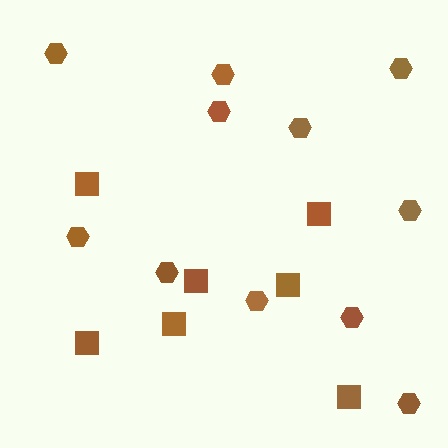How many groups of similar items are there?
There are 2 groups: one group of squares (7) and one group of hexagons (11).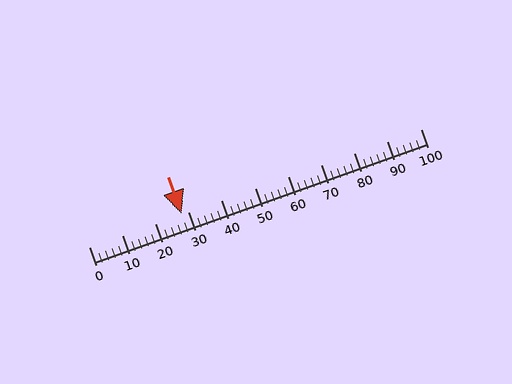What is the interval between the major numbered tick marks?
The major tick marks are spaced 10 units apart.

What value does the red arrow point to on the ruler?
The red arrow points to approximately 28.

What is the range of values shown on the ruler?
The ruler shows values from 0 to 100.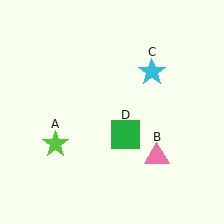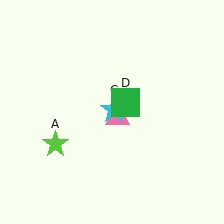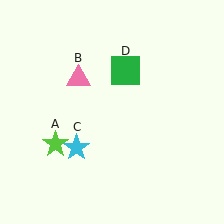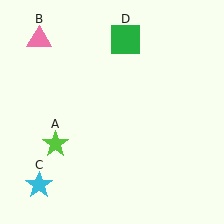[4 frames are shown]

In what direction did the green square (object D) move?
The green square (object D) moved up.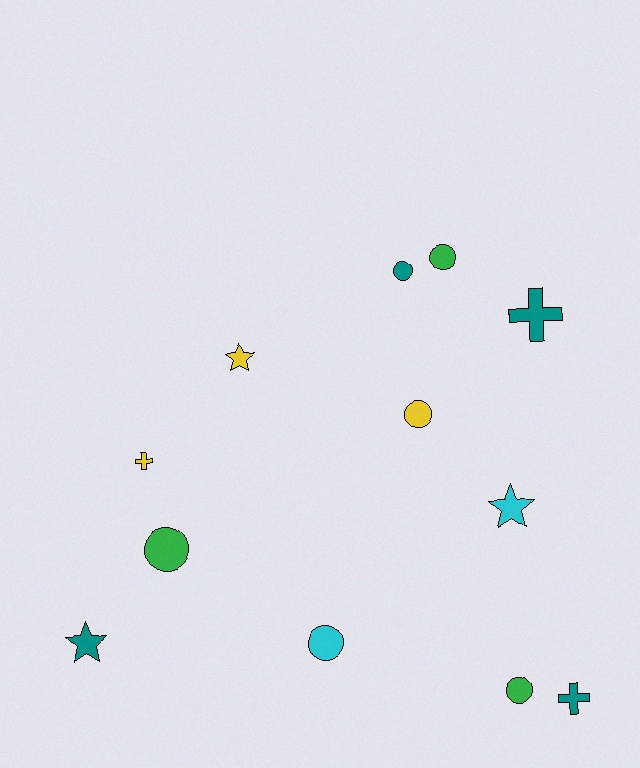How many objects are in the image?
There are 12 objects.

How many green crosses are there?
There are no green crosses.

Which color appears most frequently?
Teal, with 4 objects.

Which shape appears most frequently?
Circle, with 6 objects.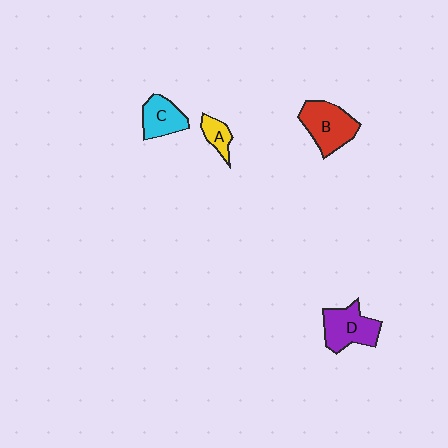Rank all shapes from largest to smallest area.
From largest to smallest: B (red), D (purple), C (cyan), A (yellow).